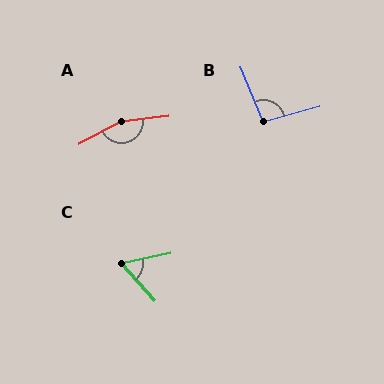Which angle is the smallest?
C, at approximately 60 degrees.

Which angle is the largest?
A, at approximately 159 degrees.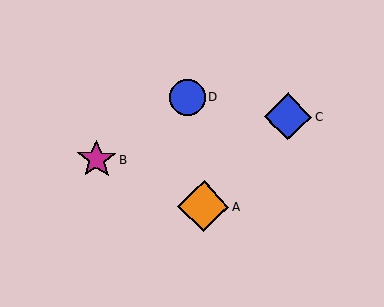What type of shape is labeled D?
Shape D is a blue circle.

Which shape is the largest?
The orange diamond (labeled A) is the largest.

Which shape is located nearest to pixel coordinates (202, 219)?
The orange diamond (labeled A) at (203, 206) is nearest to that location.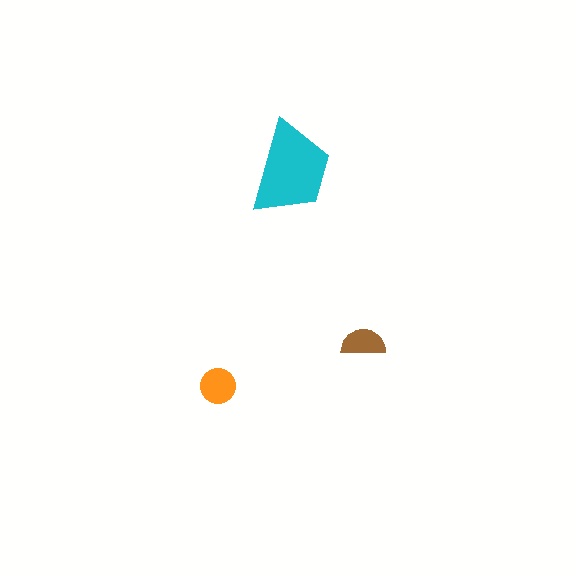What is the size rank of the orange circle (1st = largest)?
2nd.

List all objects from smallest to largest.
The brown semicircle, the orange circle, the cyan trapezoid.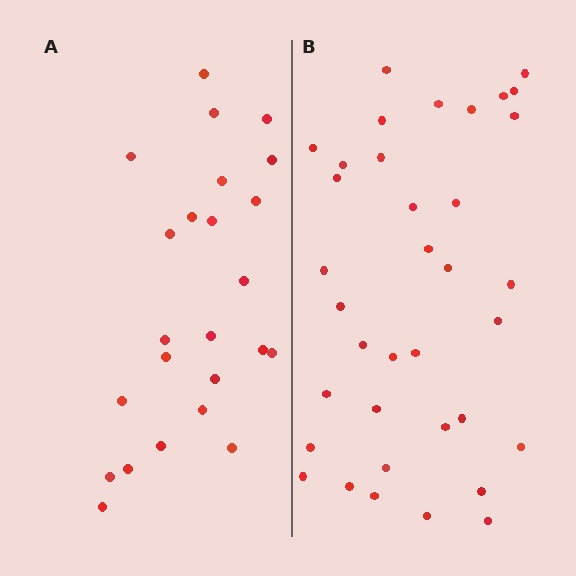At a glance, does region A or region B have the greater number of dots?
Region B (the right region) has more dots.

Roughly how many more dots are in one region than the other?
Region B has roughly 12 or so more dots than region A.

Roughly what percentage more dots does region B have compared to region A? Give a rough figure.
About 50% more.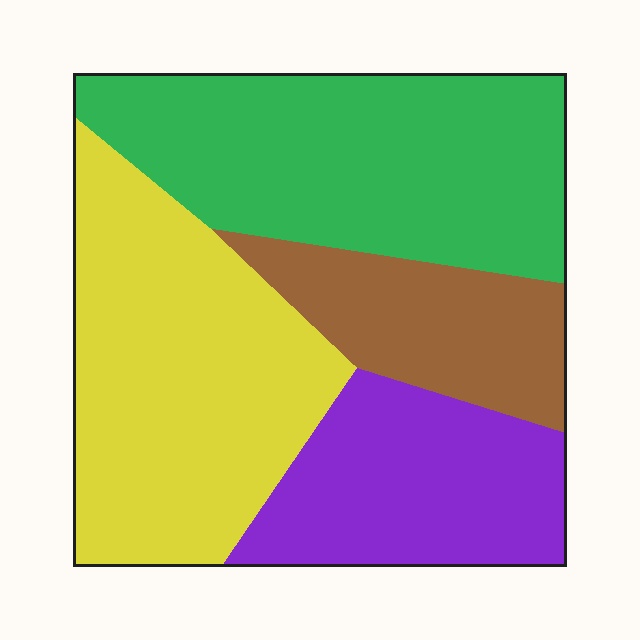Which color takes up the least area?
Brown, at roughly 15%.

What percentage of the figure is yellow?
Yellow covers around 35% of the figure.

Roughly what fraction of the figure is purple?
Purple takes up between a sixth and a third of the figure.